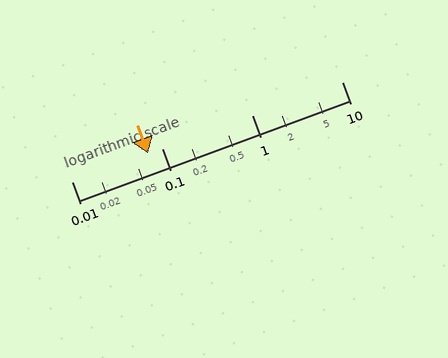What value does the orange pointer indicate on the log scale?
The pointer indicates approximately 0.071.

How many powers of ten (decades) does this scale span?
The scale spans 3 decades, from 0.01 to 10.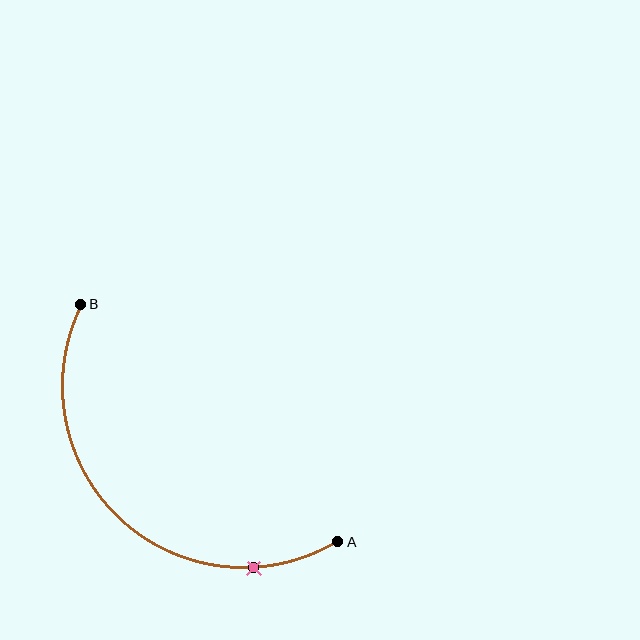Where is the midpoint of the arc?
The arc midpoint is the point on the curve farthest from the straight line joining A and B. It sits below and to the left of that line.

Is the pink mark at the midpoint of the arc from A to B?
No. The pink mark lies on the arc but is closer to endpoint A. The arc midpoint would be at the point on the curve equidistant along the arc from both A and B.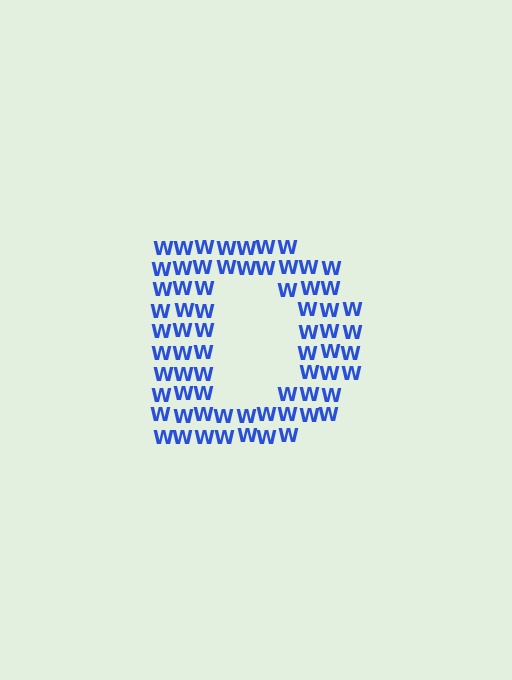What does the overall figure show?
The overall figure shows the letter D.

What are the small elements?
The small elements are letter W's.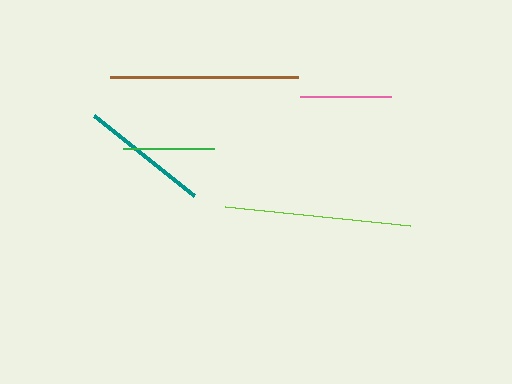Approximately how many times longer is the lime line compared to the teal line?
The lime line is approximately 1.4 times the length of the teal line.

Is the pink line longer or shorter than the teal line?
The teal line is longer than the pink line.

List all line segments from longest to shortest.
From longest to shortest: brown, lime, teal, green, pink.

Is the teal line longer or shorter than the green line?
The teal line is longer than the green line.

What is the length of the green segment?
The green segment is approximately 92 pixels long.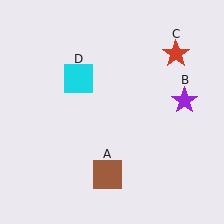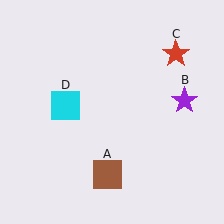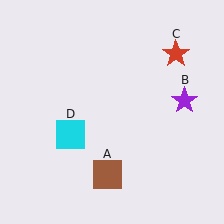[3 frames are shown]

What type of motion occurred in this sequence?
The cyan square (object D) rotated counterclockwise around the center of the scene.